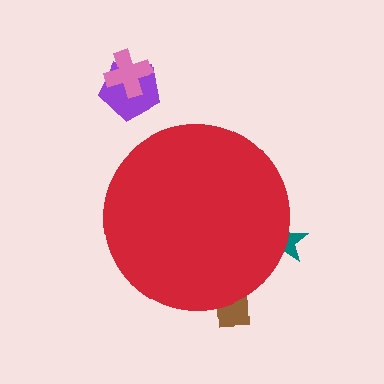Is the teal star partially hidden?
Yes, the teal star is partially hidden behind the red circle.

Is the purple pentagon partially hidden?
No, the purple pentagon is fully visible.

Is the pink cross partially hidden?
No, the pink cross is fully visible.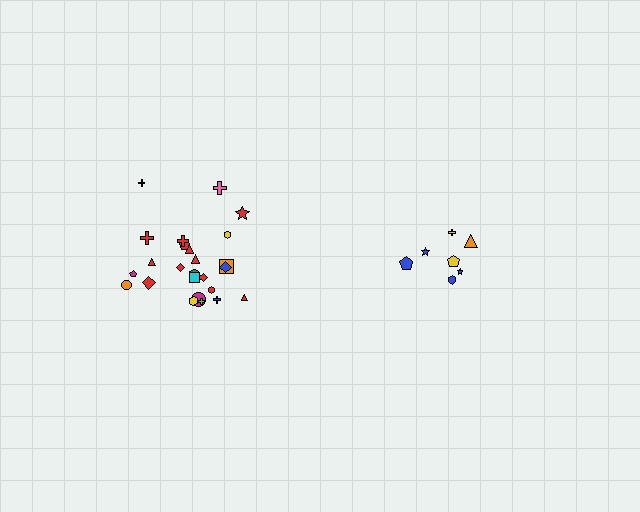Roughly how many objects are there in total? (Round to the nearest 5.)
Roughly 30 objects in total.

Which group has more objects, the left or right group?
The left group.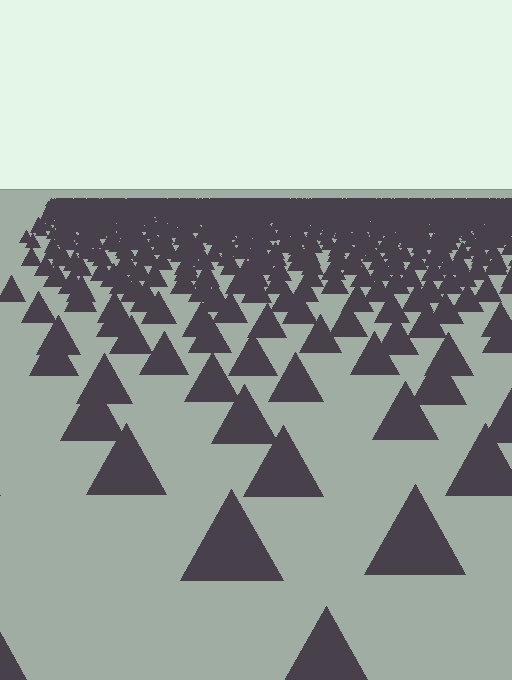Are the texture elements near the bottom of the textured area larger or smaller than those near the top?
Larger. Near the bottom, elements are closer to the viewer and appear at a bigger on-screen size.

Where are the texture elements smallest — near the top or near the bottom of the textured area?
Near the top.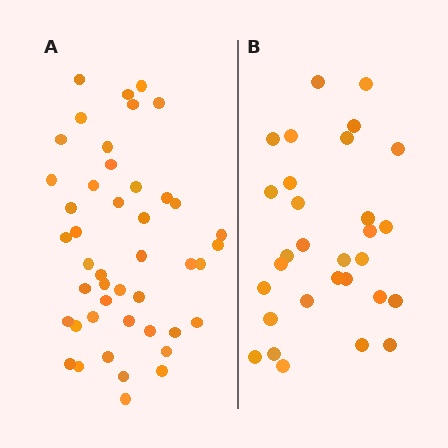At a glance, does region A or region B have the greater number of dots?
Region A (the left region) has more dots.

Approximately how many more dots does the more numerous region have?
Region A has approximately 15 more dots than region B.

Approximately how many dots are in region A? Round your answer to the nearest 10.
About 40 dots. (The exact count is 45, which rounds to 40.)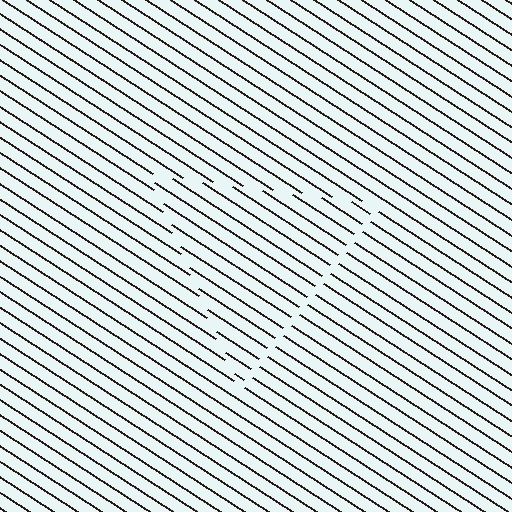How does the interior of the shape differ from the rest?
The interior of the shape contains the same grating, shifted by half a period — the contour is defined by the phase discontinuity where line-ends from the inner and outer gratings abut.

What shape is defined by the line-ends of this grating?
An illusory triangle. The interior of the shape contains the same grating, shifted by half a period — the contour is defined by the phase discontinuity where line-ends from the inner and outer gratings abut.